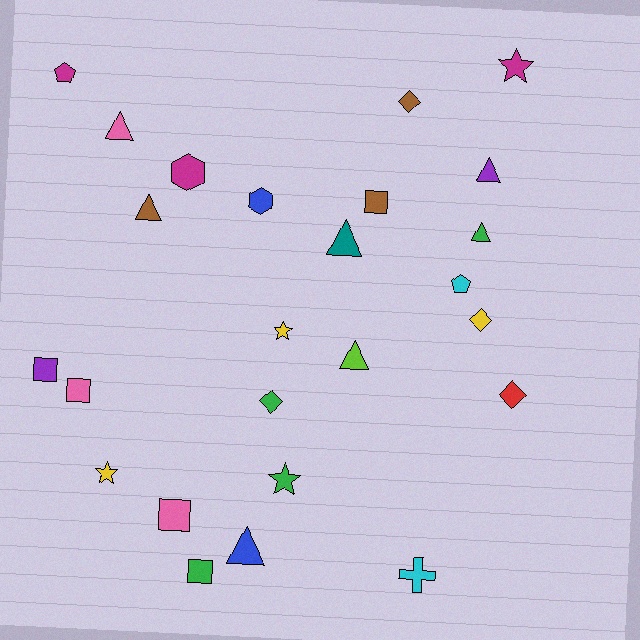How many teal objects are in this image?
There is 1 teal object.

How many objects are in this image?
There are 25 objects.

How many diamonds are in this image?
There are 4 diamonds.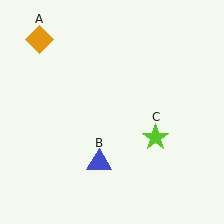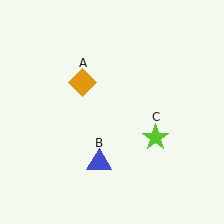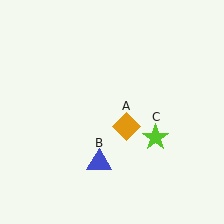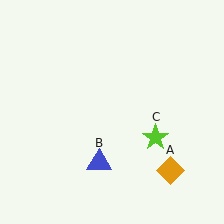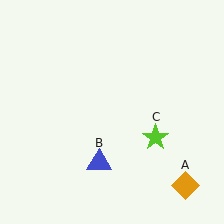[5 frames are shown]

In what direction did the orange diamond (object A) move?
The orange diamond (object A) moved down and to the right.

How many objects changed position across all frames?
1 object changed position: orange diamond (object A).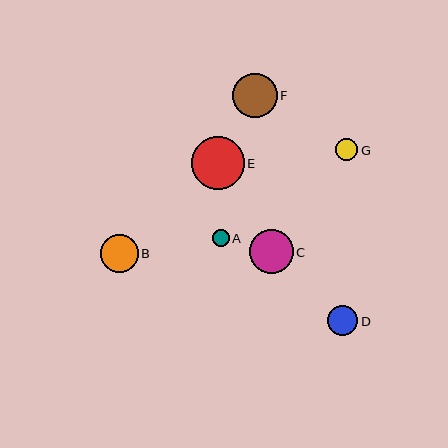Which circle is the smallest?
Circle A is the smallest with a size of approximately 16 pixels.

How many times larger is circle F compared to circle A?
Circle F is approximately 2.8 times the size of circle A.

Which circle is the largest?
Circle E is the largest with a size of approximately 53 pixels.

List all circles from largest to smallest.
From largest to smallest: E, F, C, B, D, G, A.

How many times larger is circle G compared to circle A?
Circle G is approximately 1.4 times the size of circle A.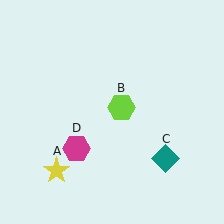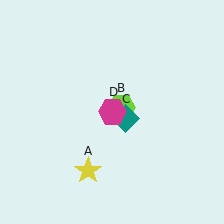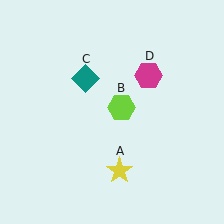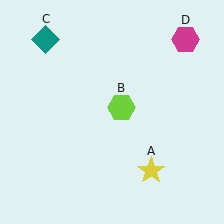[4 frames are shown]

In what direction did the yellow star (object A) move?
The yellow star (object A) moved right.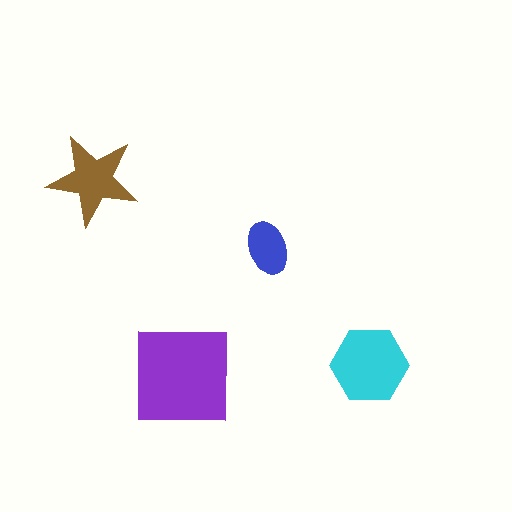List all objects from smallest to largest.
The blue ellipse, the brown star, the cyan hexagon, the purple square.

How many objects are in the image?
There are 4 objects in the image.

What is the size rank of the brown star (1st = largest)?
3rd.